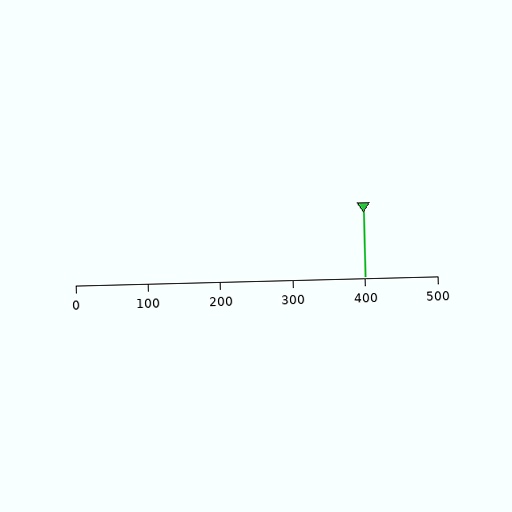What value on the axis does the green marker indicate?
The marker indicates approximately 400.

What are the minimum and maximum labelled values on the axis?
The axis runs from 0 to 500.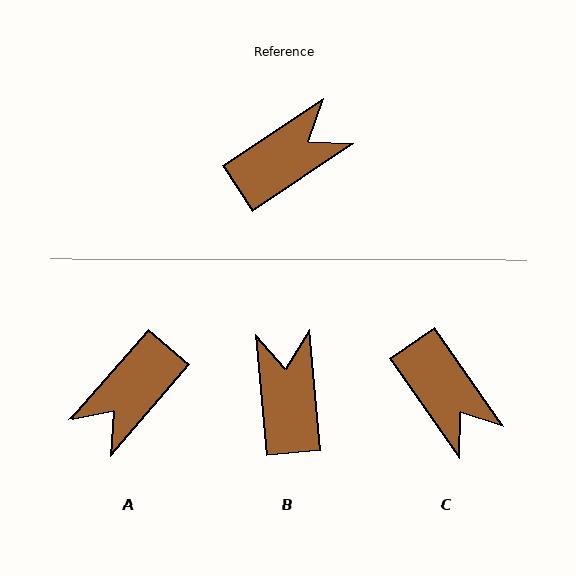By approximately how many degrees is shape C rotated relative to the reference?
Approximately 89 degrees clockwise.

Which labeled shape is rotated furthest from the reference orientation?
A, about 165 degrees away.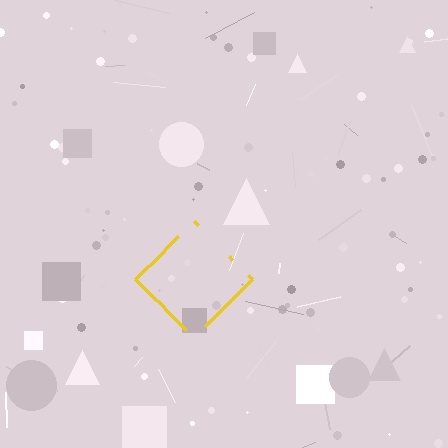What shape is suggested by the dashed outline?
The dashed outline suggests a diamond.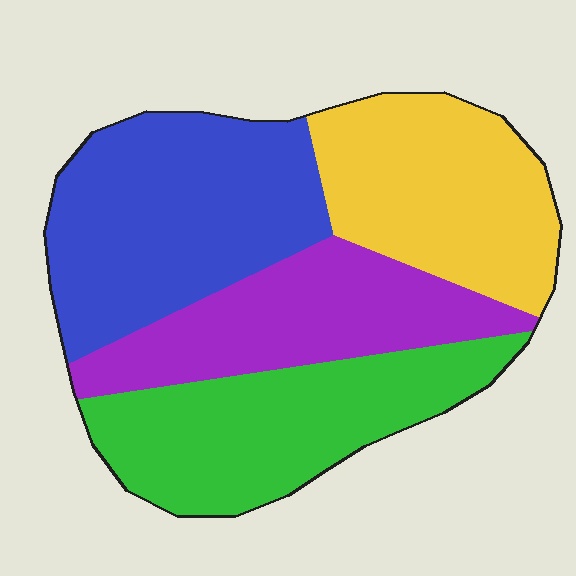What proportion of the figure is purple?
Purple takes up about one fifth (1/5) of the figure.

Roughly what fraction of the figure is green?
Green takes up between a sixth and a third of the figure.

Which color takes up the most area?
Blue, at roughly 30%.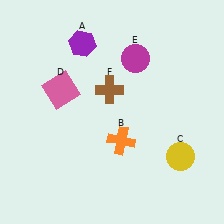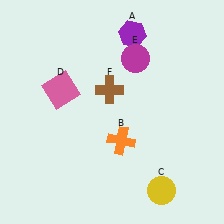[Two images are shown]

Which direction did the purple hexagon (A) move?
The purple hexagon (A) moved right.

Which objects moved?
The objects that moved are: the purple hexagon (A), the yellow circle (C).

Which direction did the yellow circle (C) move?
The yellow circle (C) moved down.